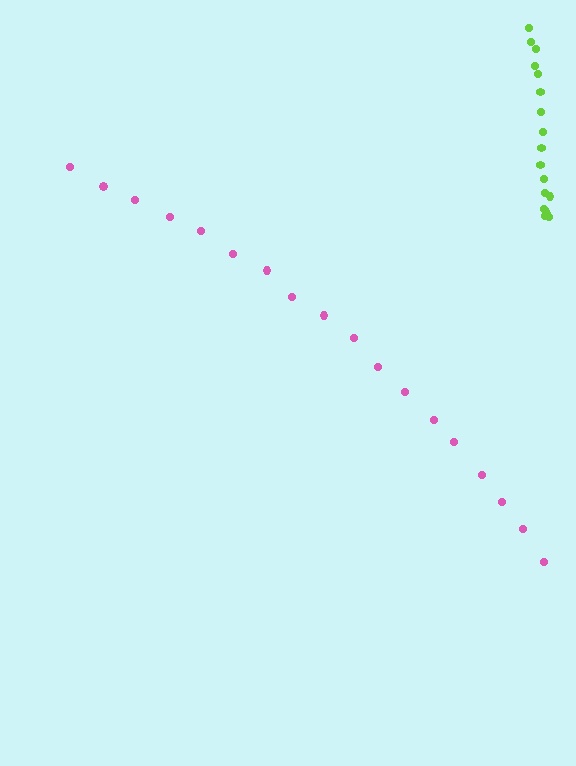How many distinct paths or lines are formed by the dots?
There are 2 distinct paths.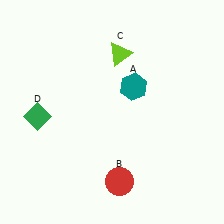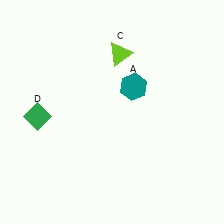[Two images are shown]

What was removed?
The red circle (B) was removed in Image 2.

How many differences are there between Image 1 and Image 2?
There is 1 difference between the two images.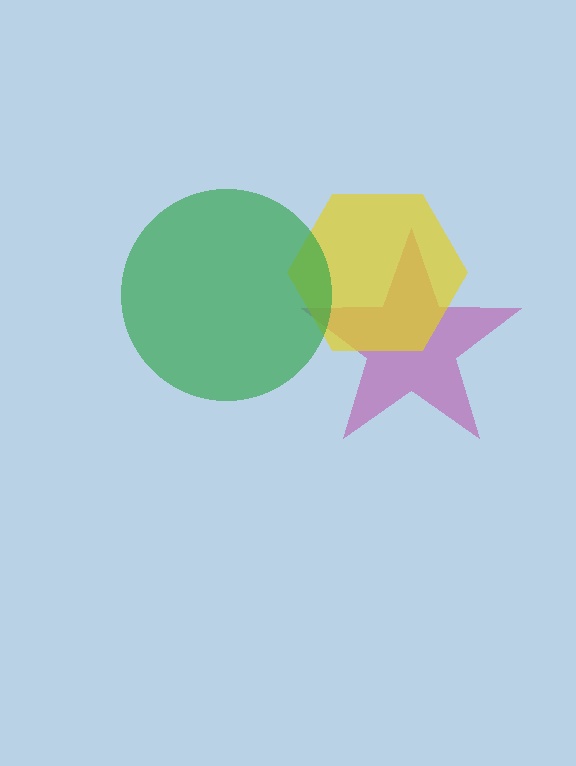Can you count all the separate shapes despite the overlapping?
Yes, there are 3 separate shapes.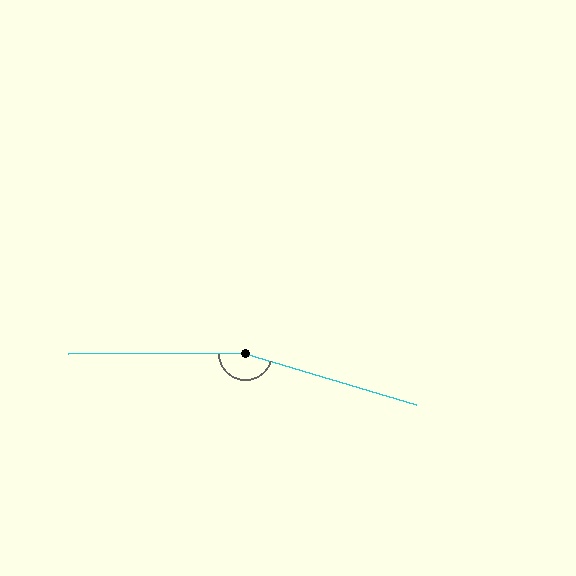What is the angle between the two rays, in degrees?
Approximately 163 degrees.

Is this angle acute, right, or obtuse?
It is obtuse.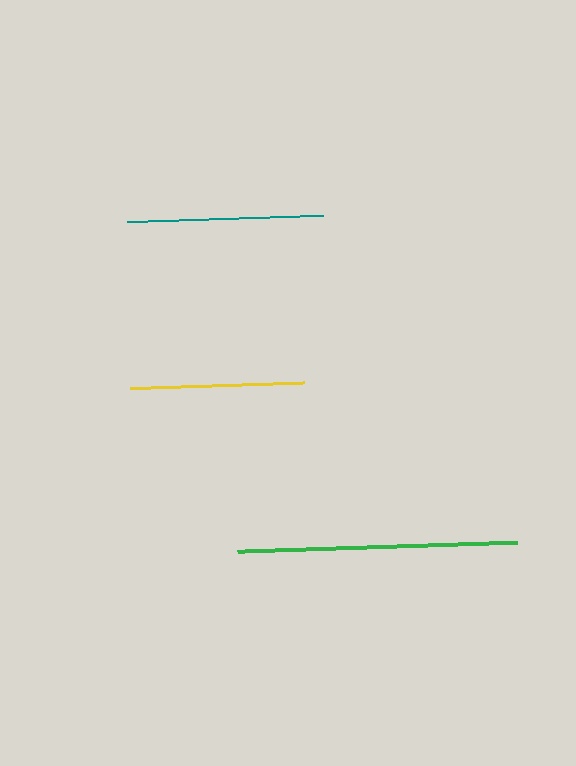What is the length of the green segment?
The green segment is approximately 281 pixels long.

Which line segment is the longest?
The green line is the longest at approximately 281 pixels.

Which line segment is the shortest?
The yellow line is the shortest at approximately 174 pixels.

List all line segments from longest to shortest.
From longest to shortest: green, teal, yellow.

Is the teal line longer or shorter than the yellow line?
The teal line is longer than the yellow line.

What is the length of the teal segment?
The teal segment is approximately 196 pixels long.